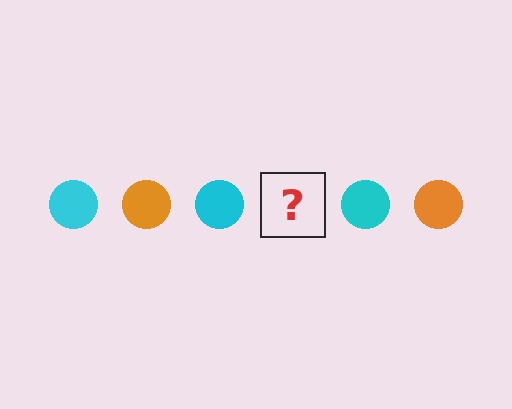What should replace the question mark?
The question mark should be replaced with an orange circle.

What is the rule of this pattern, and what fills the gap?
The rule is that the pattern cycles through cyan, orange circles. The gap should be filled with an orange circle.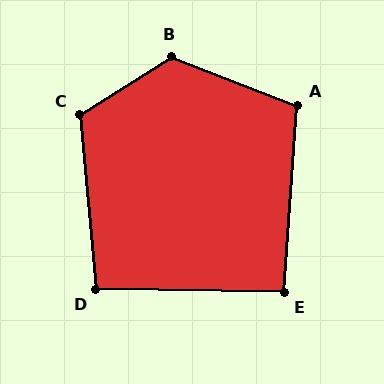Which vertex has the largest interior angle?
B, at approximately 127 degrees.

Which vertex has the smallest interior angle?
E, at approximately 93 degrees.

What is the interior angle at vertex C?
Approximately 117 degrees (obtuse).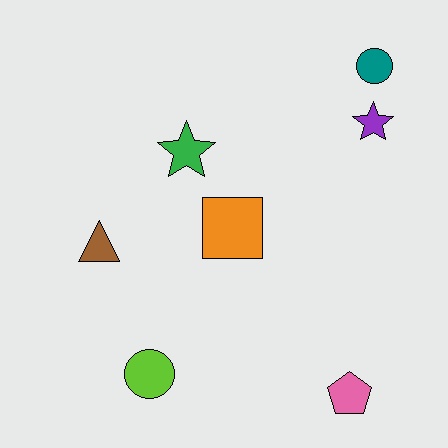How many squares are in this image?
There is 1 square.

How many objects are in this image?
There are 7 objects.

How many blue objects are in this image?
There are no blue objects.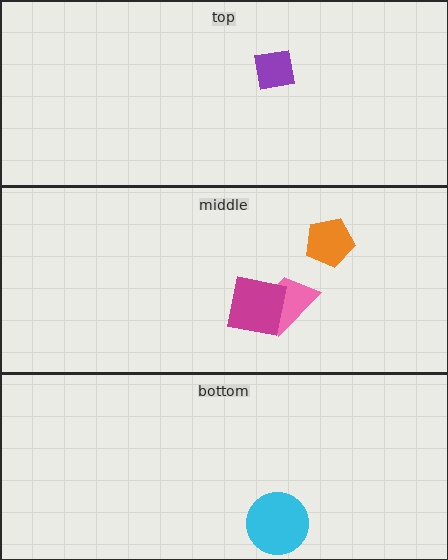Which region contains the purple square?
The top region.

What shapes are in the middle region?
The orange pentagon, the pink trapezoid, the magenta square.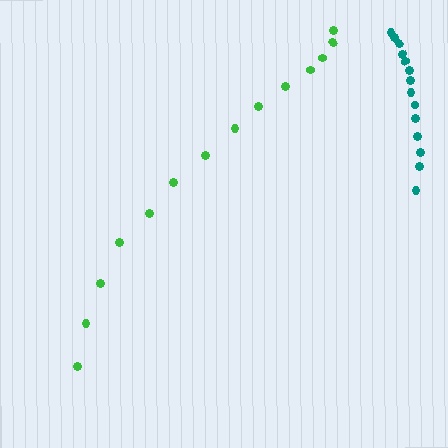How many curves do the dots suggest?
There are 2 distinct paths.